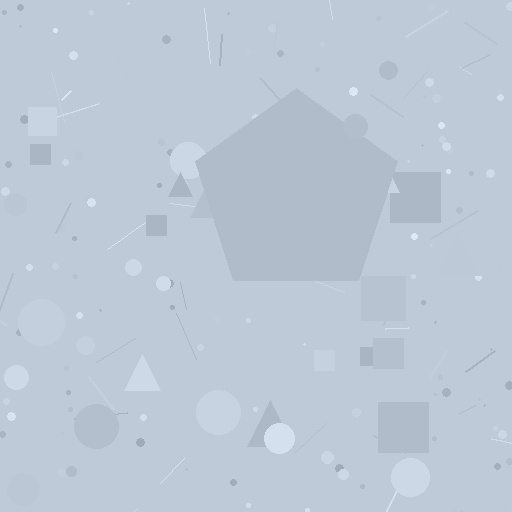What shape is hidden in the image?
A pentagon is hidden in the image.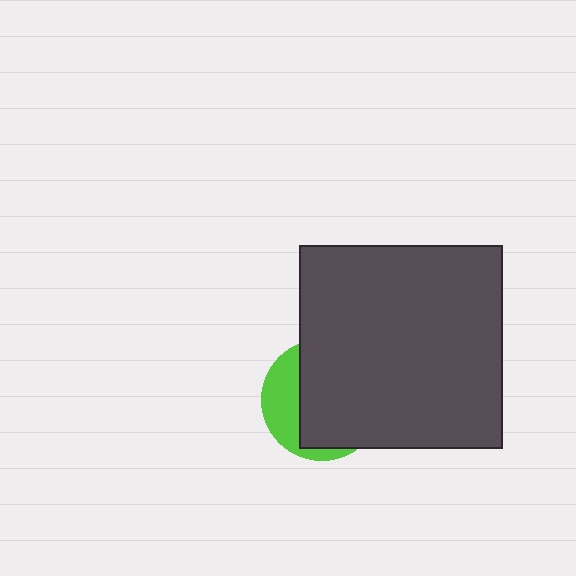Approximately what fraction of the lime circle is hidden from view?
Roughly 69% of the lime circle is hidden behind the dark gray square.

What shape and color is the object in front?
The object in front is a dark gray square.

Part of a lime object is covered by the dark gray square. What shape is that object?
It is a circle.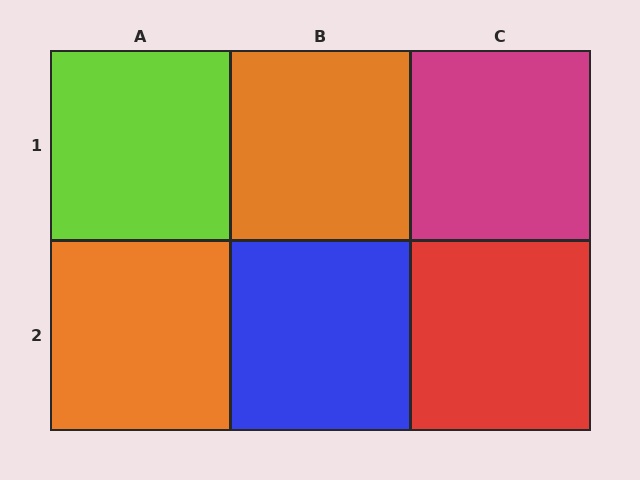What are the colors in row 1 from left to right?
Lime, orange, magenta.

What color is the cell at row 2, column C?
Red.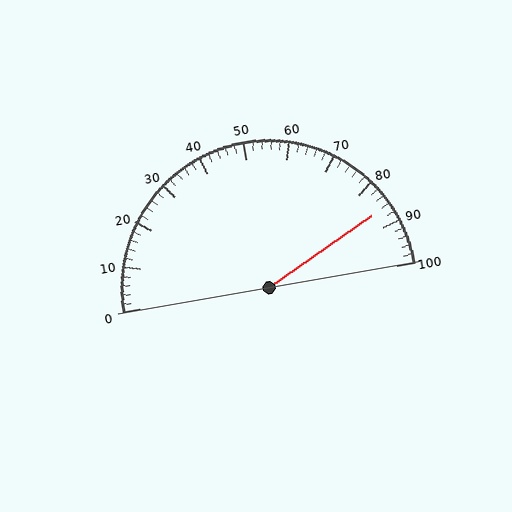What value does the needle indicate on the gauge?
The needle indicates approximately 86.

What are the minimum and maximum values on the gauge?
The gauge ranges from 0 to 100.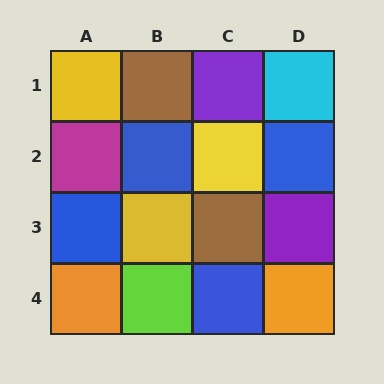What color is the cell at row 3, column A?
Blue.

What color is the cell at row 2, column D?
Blue.